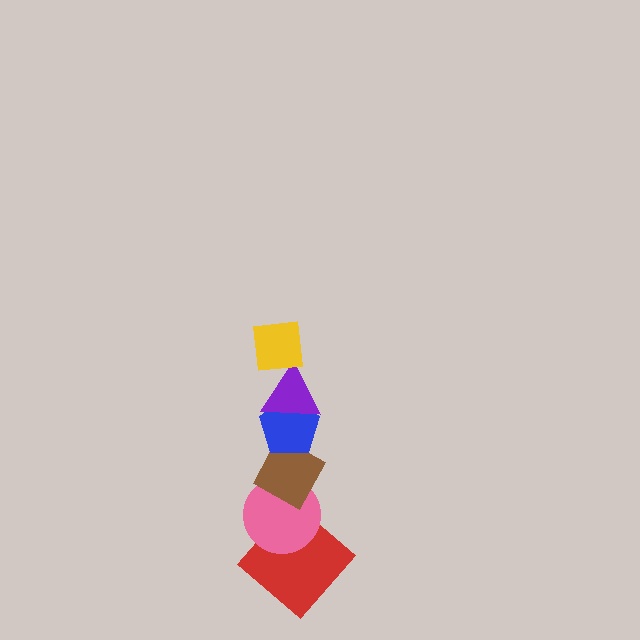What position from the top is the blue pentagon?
The blue pentagon is 3rd from the top.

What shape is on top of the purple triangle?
The yellow square is on top of the purple triangle.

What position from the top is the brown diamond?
The brown diamond is 4th from the top.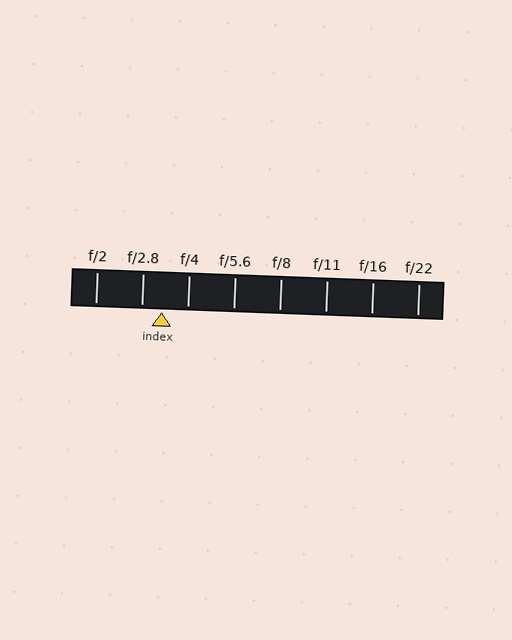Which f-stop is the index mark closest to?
The index mark is closest to f/2.8.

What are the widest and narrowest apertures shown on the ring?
The widest aperture shown is f/2 and the narrowest is f/22.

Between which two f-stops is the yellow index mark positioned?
The index mark is between f/2.8 and f/4.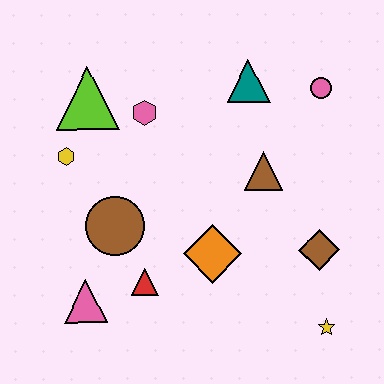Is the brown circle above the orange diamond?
Yes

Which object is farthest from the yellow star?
The lime triangle is farthest from the yellow star.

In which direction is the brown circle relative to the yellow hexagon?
The brown circle is below the yellow hexagon.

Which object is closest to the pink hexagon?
The lime triangle is closest to the pink hexagon.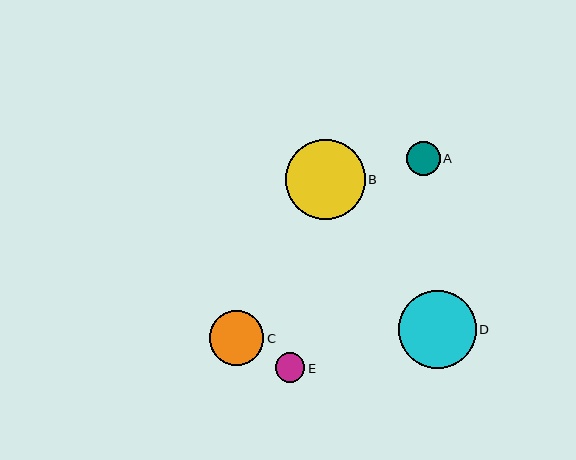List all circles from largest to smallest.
From largest to smallest: B, D, C, A, E.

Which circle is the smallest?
Circle E is the smallest with a size of approximately 29 pixels.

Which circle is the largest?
Circle B is the largest with a size of approximately 80 pixels.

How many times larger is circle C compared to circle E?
Circle C is approximately 1.8 times the size of circle E.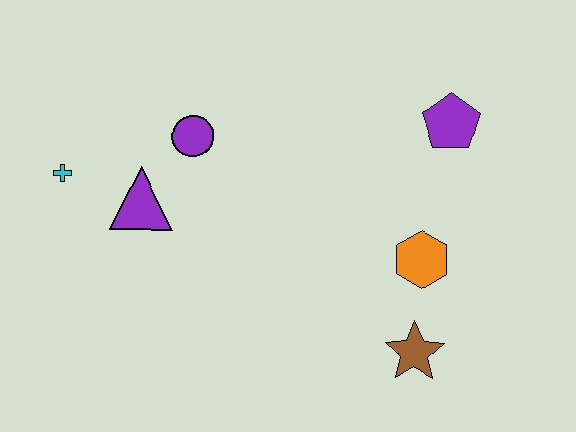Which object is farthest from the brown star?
The cyan cross is farthest from the brown star.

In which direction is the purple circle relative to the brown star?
The purple circle is to the left of the brown star.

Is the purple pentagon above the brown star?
Yes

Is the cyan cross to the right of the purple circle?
No